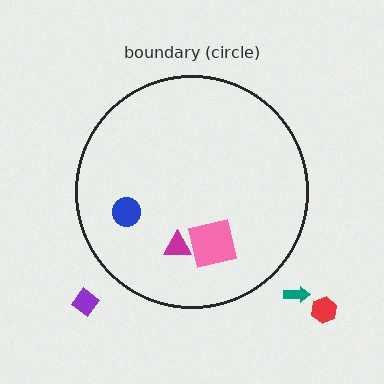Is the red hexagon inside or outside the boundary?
Outside.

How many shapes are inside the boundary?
3 inside, 3 outside.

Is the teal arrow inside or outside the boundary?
Outside.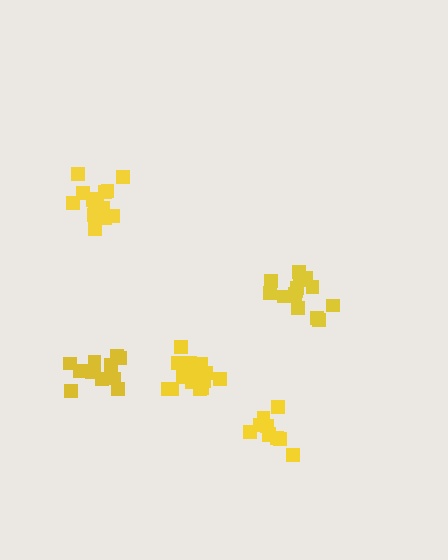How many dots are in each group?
Group 1: 16 dots, Group 2: 16 dots, Group 3: 14 dots, Group 4: 10 dots, Group 5: 13 dots (69 total).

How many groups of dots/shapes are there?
There are 5 groups.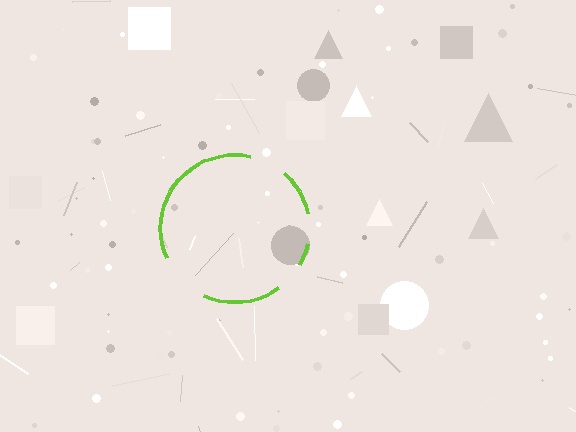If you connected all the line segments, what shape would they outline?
They would outline a circle.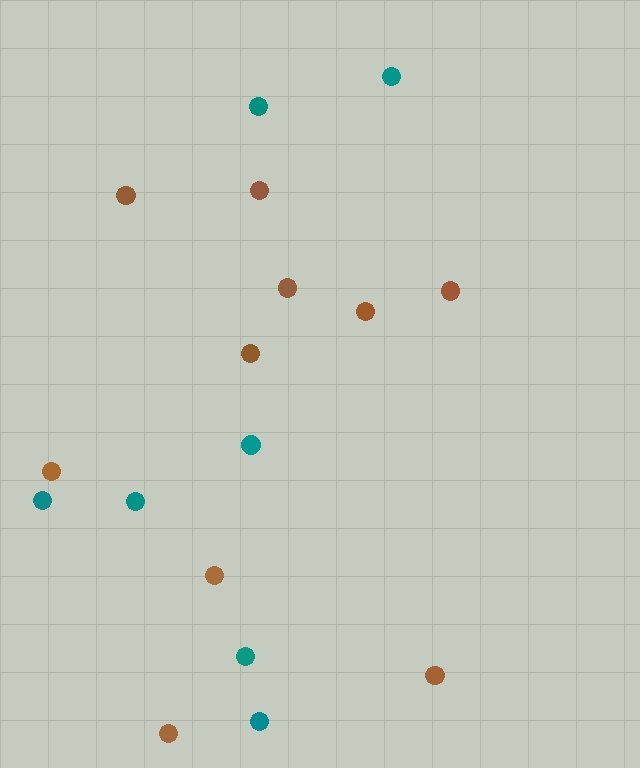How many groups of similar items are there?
There are 2 groups: one group of teal circles (7) and one group of brown circles (10).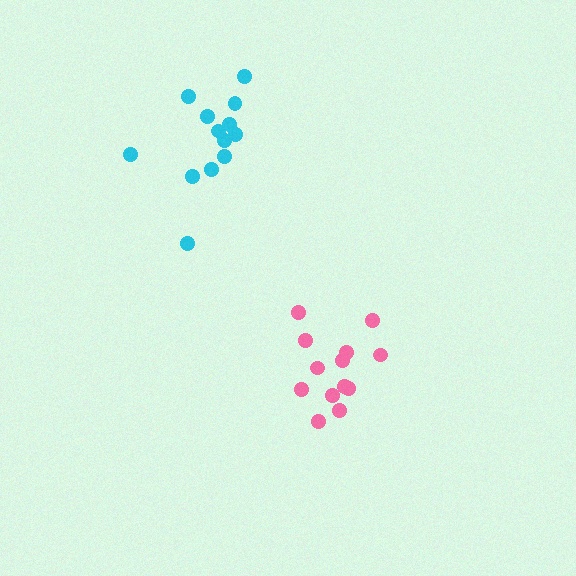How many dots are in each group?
Group 1: 13 dots, Group 2: 13 dots (26 total).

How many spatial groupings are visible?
There are 2 spatial groupings.